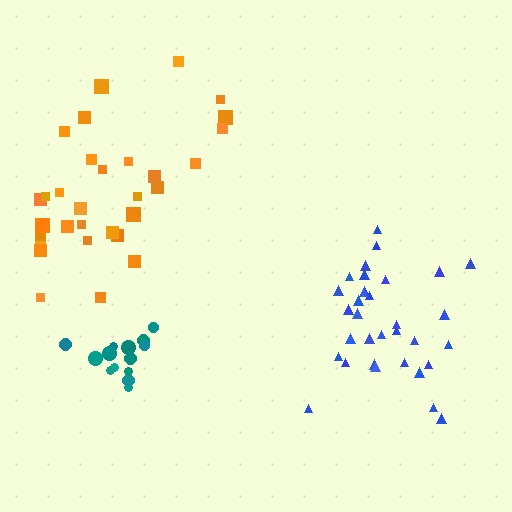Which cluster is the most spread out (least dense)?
Orange.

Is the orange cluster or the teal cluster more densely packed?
Teal.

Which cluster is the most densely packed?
Teal.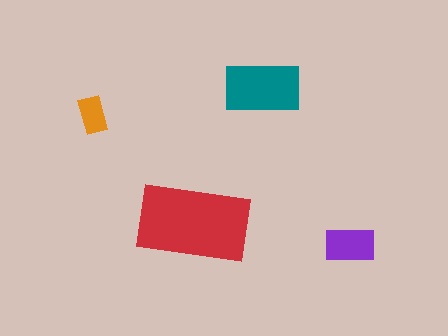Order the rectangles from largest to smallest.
the red one, the teal one, the purple one, the orange one.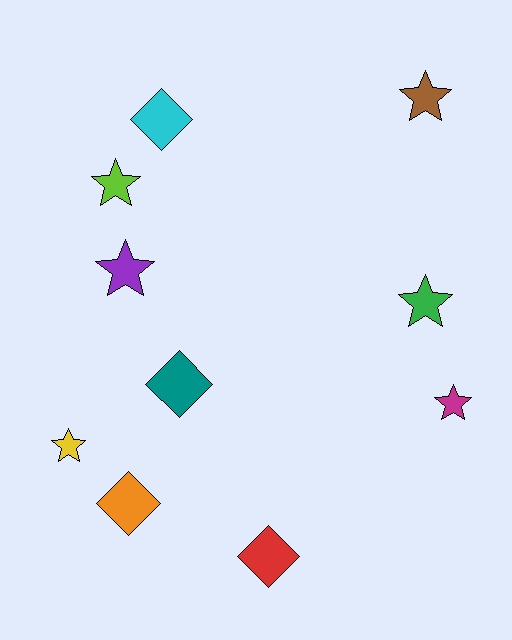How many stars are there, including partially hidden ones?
There are 6 stars.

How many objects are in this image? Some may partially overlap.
There are 10 objects.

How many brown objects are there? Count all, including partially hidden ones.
There is 1 brown object.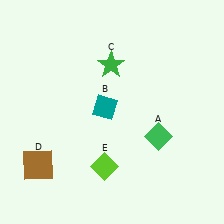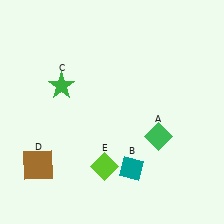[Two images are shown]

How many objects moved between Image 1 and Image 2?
2 objects moved between the two images.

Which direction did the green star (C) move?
The green star (C) moved left.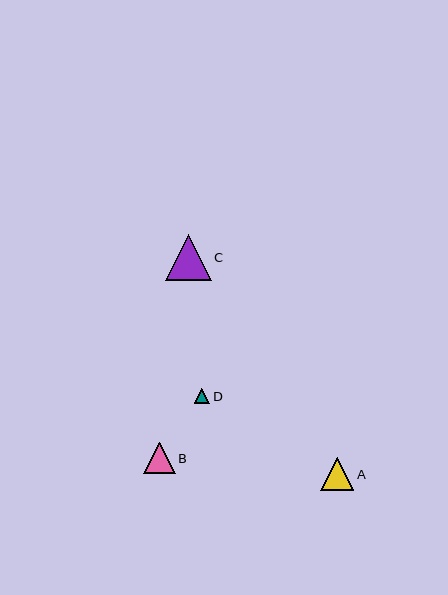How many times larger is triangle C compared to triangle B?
Triangle C is approximately 1.5 times the size of triangle B.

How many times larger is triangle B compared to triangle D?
Triangle B is approximately 2.0 times the size of triangle D.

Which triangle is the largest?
Triangle C is the largest with a size of approximately 46 pixels.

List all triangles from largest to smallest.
From largest to smallest: C, A, B, D.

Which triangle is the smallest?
Triangle D is the smallest with a size of approximately 15 pixels.